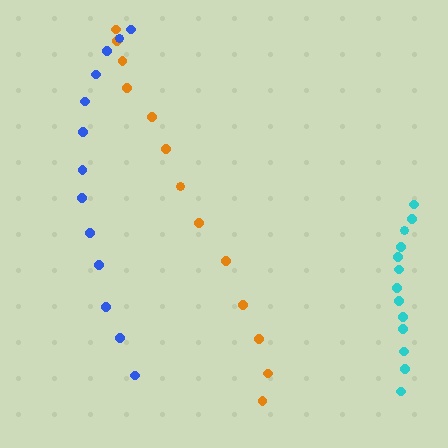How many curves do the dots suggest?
There are 3 distinct paths.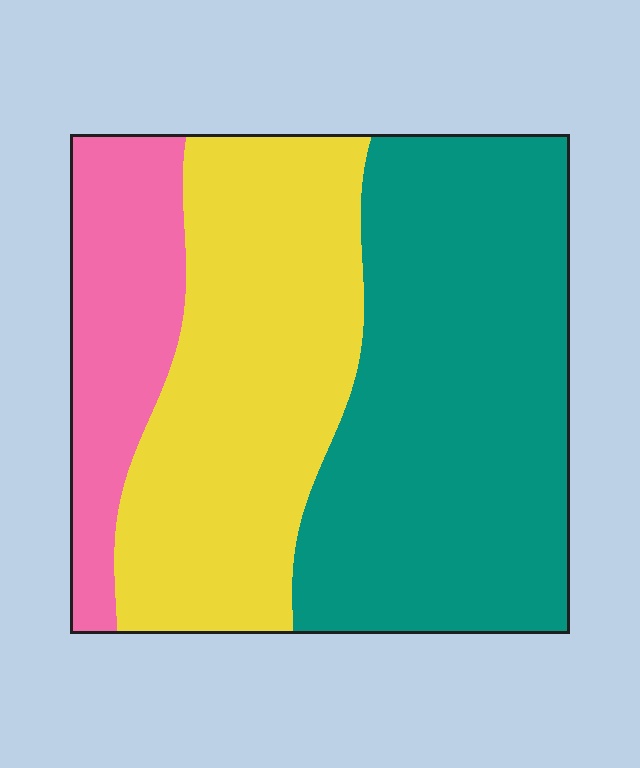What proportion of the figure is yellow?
Yellow takes up about three eighths (3/8) of the figure.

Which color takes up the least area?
Pink, at roughly 15%.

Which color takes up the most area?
Teal, at roughly 45%.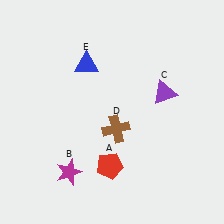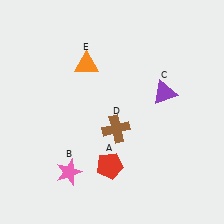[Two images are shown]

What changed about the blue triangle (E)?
In Image 1, E is blue. In Image 2, it changed to orange.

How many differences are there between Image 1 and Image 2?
There are 2 differences between the two images.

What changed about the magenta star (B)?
In Image 1, B is magenta. In Image 2, it changed to pink.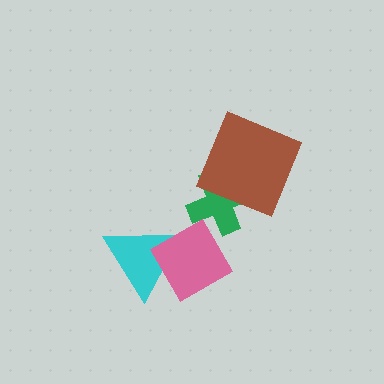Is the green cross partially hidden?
Yes, it is partially covered by another shape.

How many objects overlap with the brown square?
1 object overlaps with the brown square.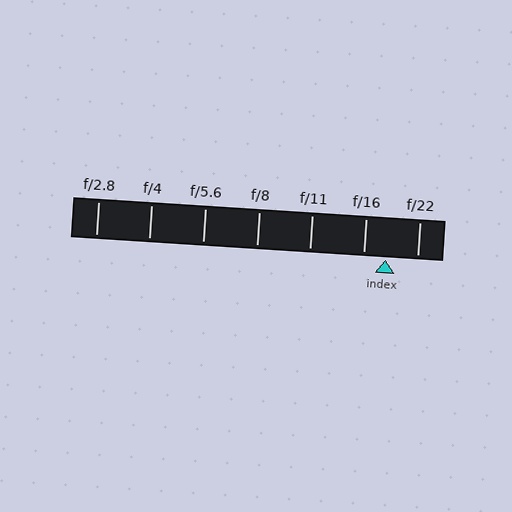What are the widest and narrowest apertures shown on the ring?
The widest aperture shown is f/2.8 and the narrowest is f/22.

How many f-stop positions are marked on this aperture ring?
There are 7 f-stop positions marked.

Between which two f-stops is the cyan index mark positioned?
The index mark is between f/16 and f/22.